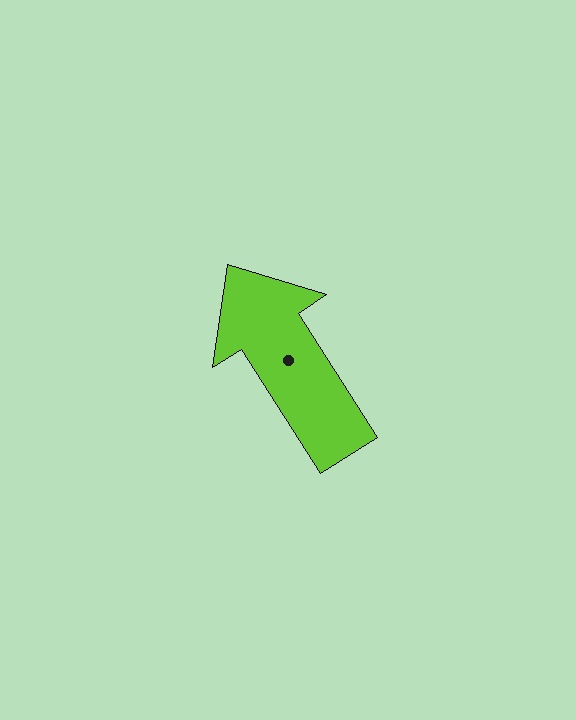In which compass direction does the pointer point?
Northwest.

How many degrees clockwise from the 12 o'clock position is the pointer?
Approximately 327 degrees.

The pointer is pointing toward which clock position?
Roughly 11 o'clock.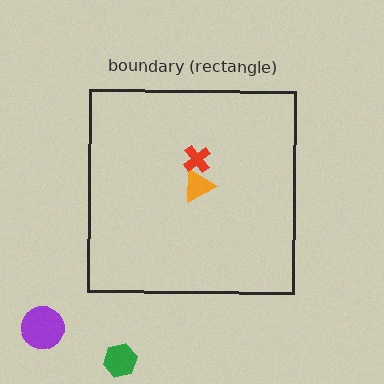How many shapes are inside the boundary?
2 inside, 2 outside.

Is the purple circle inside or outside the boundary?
Outside.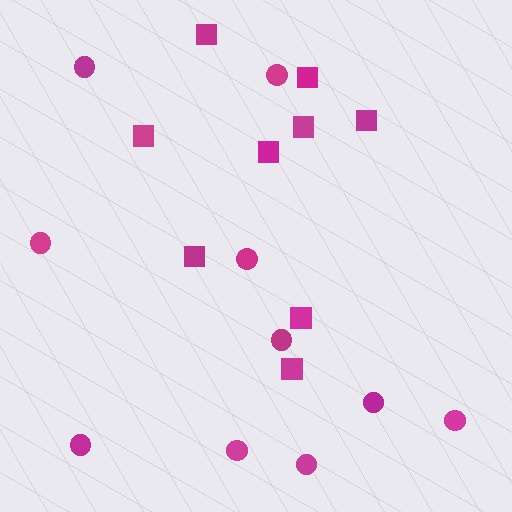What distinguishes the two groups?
There are 2 groups: one group of circles (10) and one group of squares (9).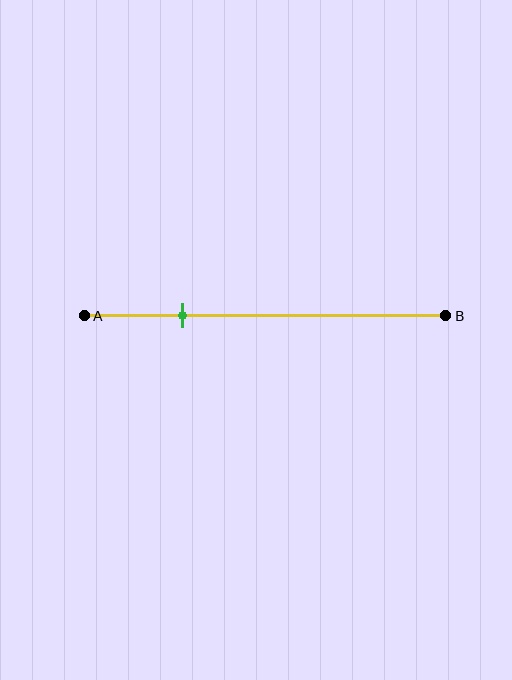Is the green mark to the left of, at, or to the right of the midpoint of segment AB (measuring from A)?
The green mark is to the left of the midpoint of segment AB.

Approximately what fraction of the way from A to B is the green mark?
The green mark is approximately 25% of the way from A to B.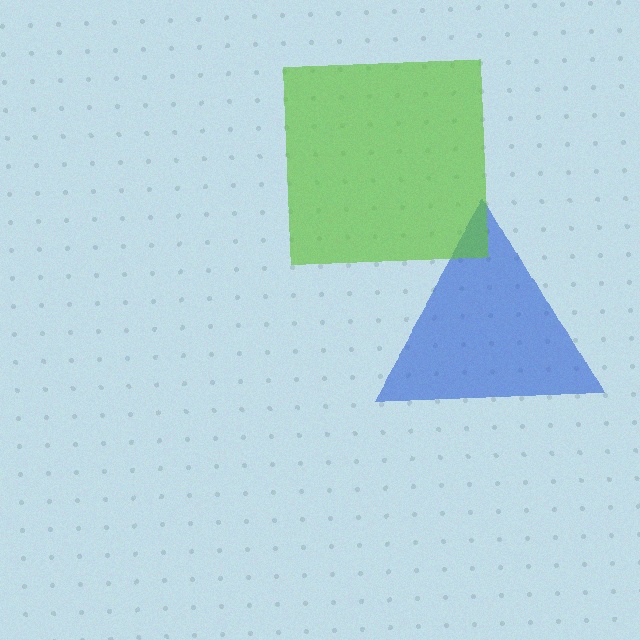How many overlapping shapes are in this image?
There are 2 overlapping shapes in the image.